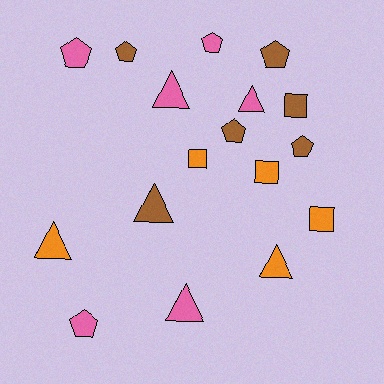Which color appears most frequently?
Brown, with 6 objects.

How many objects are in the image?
There are 17 objects.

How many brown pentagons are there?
There are 4 brown pentagons.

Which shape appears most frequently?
Pentagon, with 7 objects.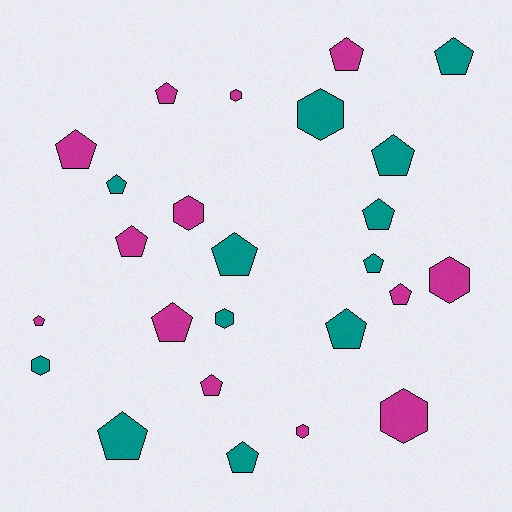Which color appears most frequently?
Magenta, with 13 objects.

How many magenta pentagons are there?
There are 8 magenta pentagons.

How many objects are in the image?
There are 25 objects.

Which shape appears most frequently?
Pentagon, with 17 objects.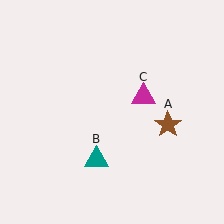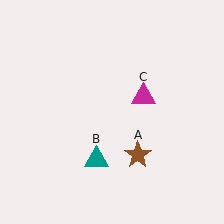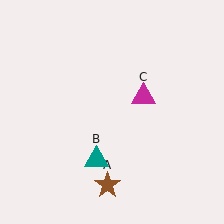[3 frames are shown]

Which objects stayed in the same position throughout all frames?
Teal triangle (object B) and magenta triangle (object C) remained stationary.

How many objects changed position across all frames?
1 object changed position: brown star (object A).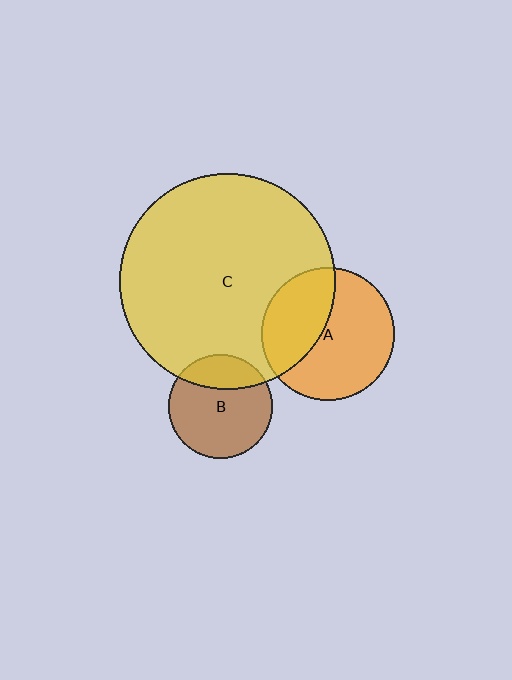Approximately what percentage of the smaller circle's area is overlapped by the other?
Approximately 25%.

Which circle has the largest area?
Circle C (yellow).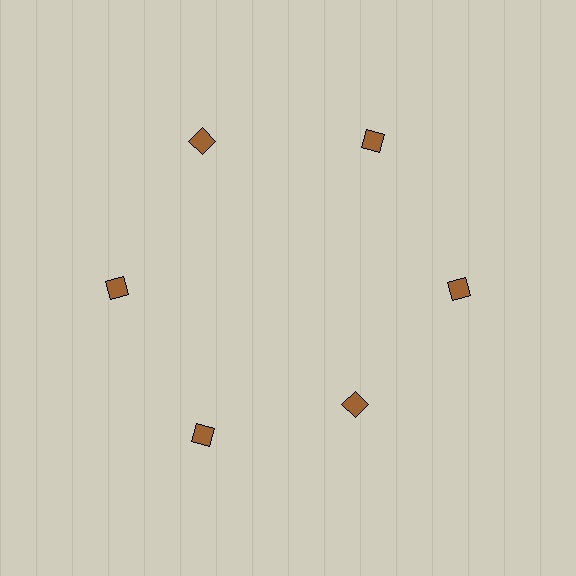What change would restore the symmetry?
The symmetry would be restored by moving it outward, back onto the ring so that all 6 diamonds sit at equal angles and equal distance from the center.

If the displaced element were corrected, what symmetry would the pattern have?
It would have 6-fold rotational symmetry — the pattern would map onto itself every 60 degrees.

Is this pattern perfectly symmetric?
No. The 6 brown diamonds are arranged in a ring, but one element near the 5 o'clock position is pulled inward toward the center, breaking the 6-fold rotational symmetry.